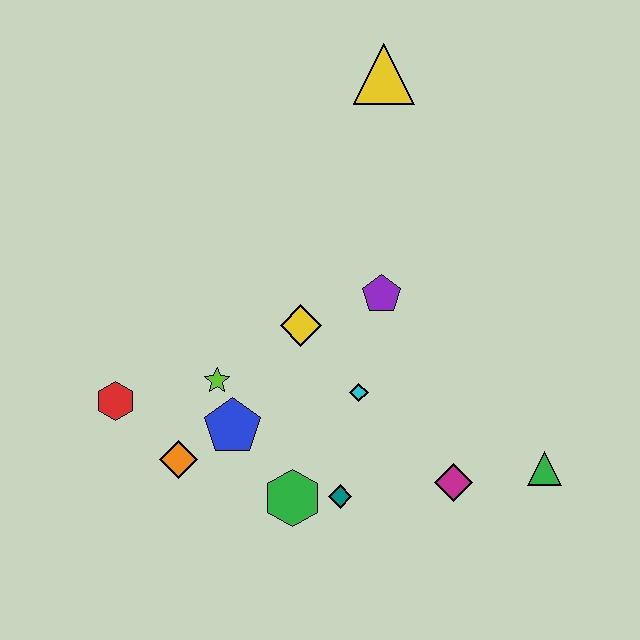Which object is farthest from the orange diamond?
The yellow triangle is farthest from the orange diamond.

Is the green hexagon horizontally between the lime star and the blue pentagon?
No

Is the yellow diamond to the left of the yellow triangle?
Yes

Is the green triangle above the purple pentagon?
No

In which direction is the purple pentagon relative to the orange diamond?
The purple pentagon is to the right of the orange diamond.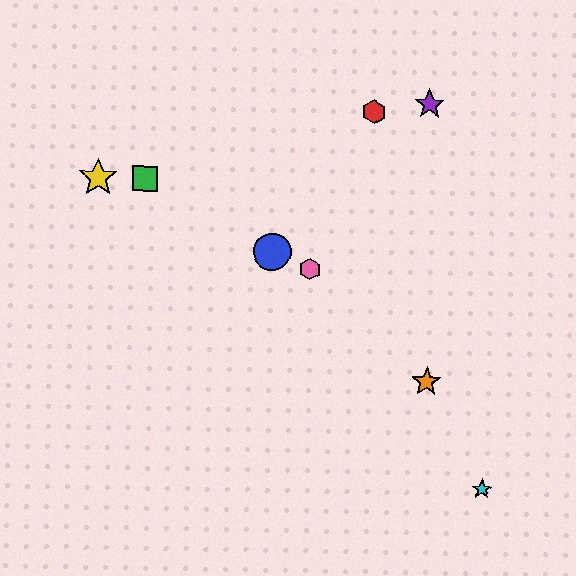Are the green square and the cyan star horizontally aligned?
No, the green square is at y≈178 and the cyan star is at y≈490.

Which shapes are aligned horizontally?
The green square, the yellow star are aligned horizontally.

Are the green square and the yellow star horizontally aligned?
Yes, both are at y≈178.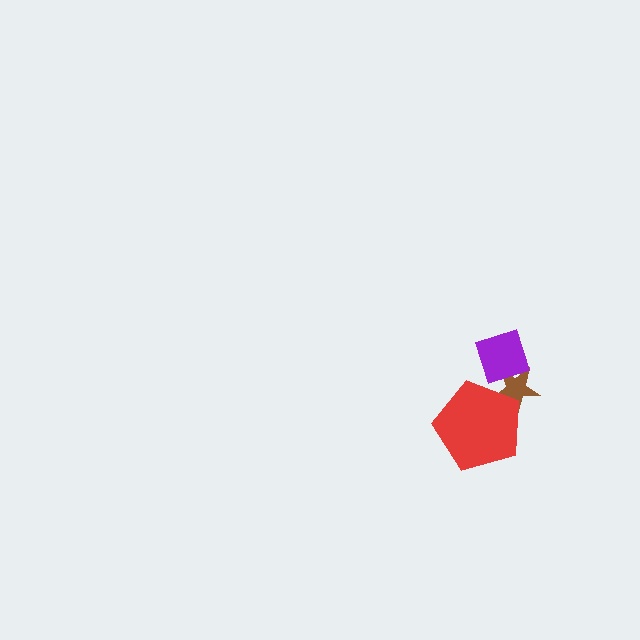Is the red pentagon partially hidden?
No, no other shape covers it.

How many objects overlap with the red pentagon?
1 object overlaps with the red pentagon.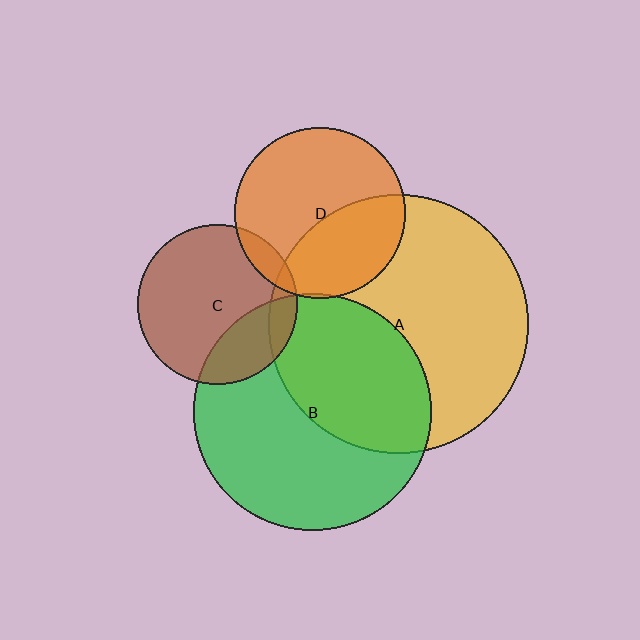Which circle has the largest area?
Circle A (yellow).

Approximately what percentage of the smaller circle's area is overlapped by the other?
Approximately 5%.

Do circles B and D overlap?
Yes.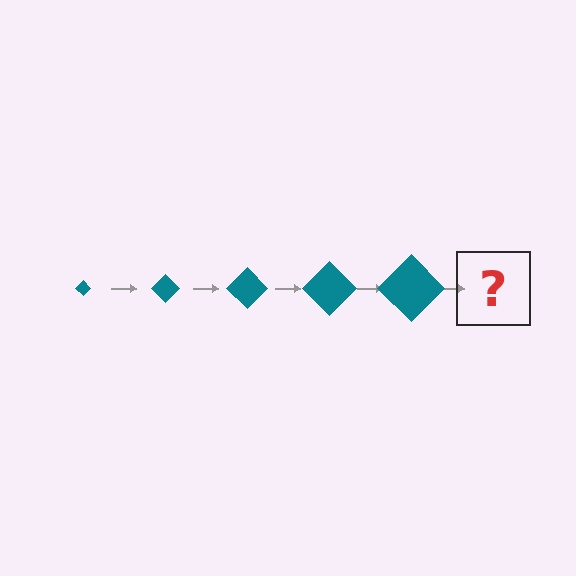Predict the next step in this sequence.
The next step is a teal diamond, larger than the previous one.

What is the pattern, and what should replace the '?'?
The pattern is that the diamond gets progressively larger each step. The '?' should be a teal diamond, larger than the previous one.